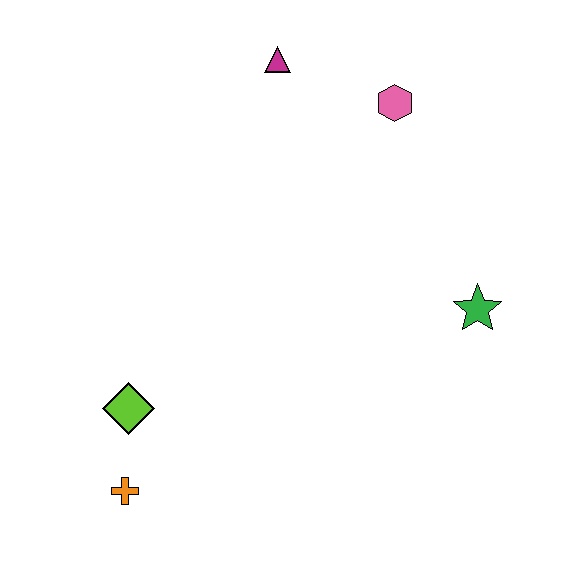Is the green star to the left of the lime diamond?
No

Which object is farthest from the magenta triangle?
The orange cross is farthest from the magenta triangle.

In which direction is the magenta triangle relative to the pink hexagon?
The magenta triangle is to the left of the pink hexagon.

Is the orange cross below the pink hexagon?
Yes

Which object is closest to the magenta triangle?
The pink hexagon is closest to the magenta triangle.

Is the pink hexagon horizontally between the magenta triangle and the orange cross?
No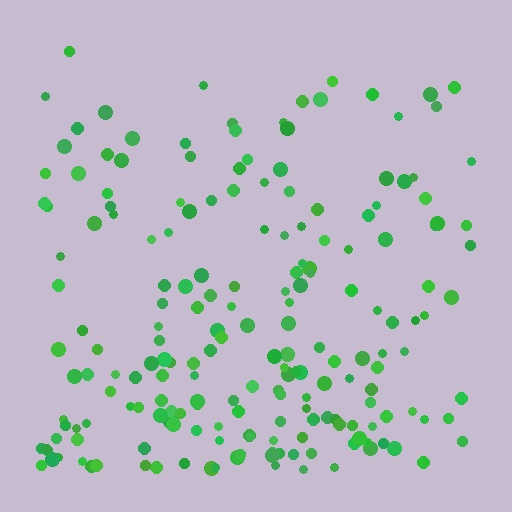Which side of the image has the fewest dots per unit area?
The top.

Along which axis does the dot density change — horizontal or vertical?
Vertical.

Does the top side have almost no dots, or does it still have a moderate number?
Still a moderate number, just noticeably fewer than the bottom.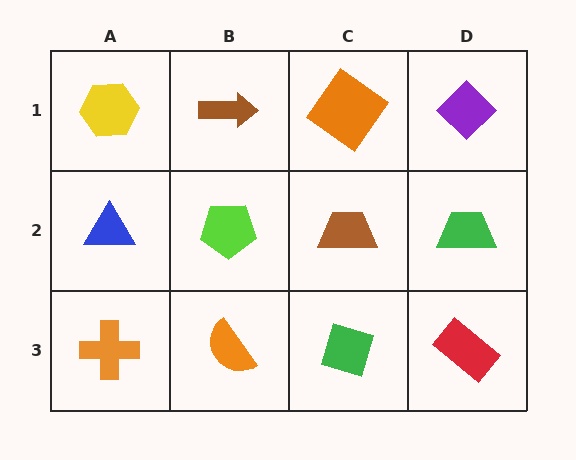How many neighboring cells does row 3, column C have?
3.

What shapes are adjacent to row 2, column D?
A purple diamond (row 1, column D), a red rectangle (row 3, column D), a brown trapezoid (row 2, column C).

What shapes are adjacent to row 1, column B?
A lime pentagon (row 2, column B), a yellow hexagon (row 1, column A), an orange diamond (row 1, column C).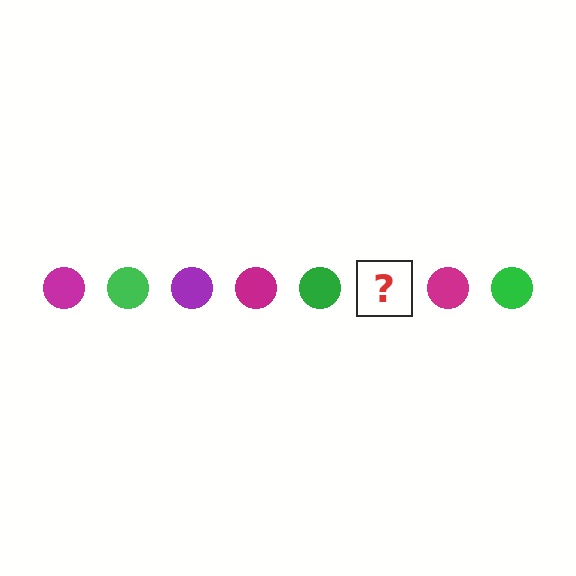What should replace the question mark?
The question mark should be replaced with a purple circle.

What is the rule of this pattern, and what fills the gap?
The rule is that the pattern cycles through magenta, green, purple circles. The gap should be filled with a purple circle.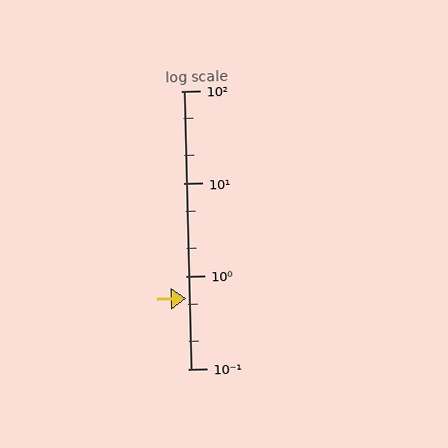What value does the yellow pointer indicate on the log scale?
The pointer indicates approximately 0.57.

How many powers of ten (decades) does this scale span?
The scale spans 3 decades, from 0.1 to 100.